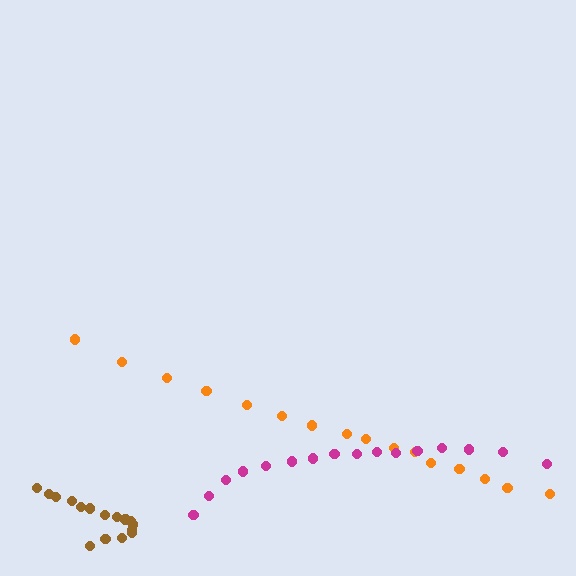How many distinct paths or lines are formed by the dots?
There are 3 distinct paths.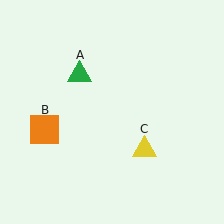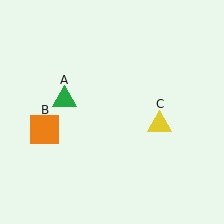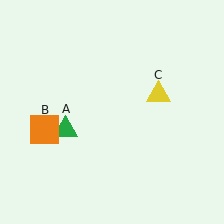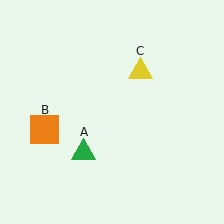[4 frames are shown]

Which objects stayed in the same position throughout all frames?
Orange square (object B) remained stationary.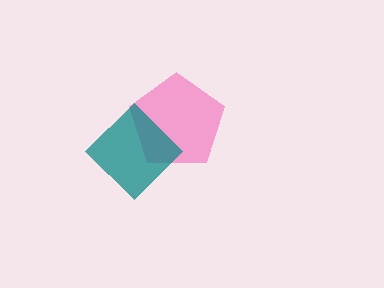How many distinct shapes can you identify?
There are 2 distinct shapes: a pink pentagon, a teal diamond.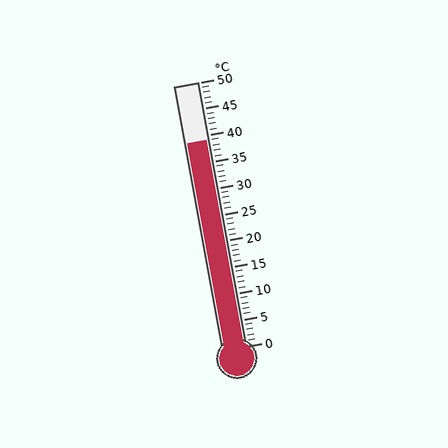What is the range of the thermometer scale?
The thermometer scale ranges from 0°C to 50°C.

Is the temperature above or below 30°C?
The temperature is above 30°C.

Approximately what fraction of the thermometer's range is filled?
The thermometer is filled to approximately 80% of its range.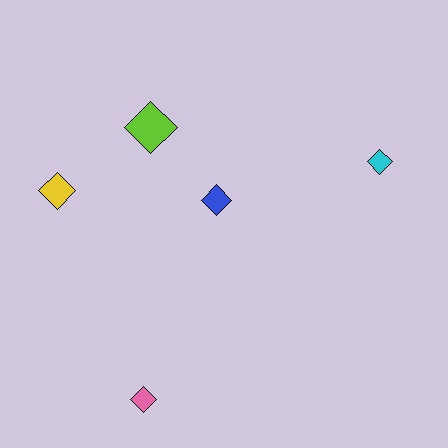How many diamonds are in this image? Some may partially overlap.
There are 5 diamonds.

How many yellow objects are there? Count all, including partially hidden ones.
There is 1 yellow object.